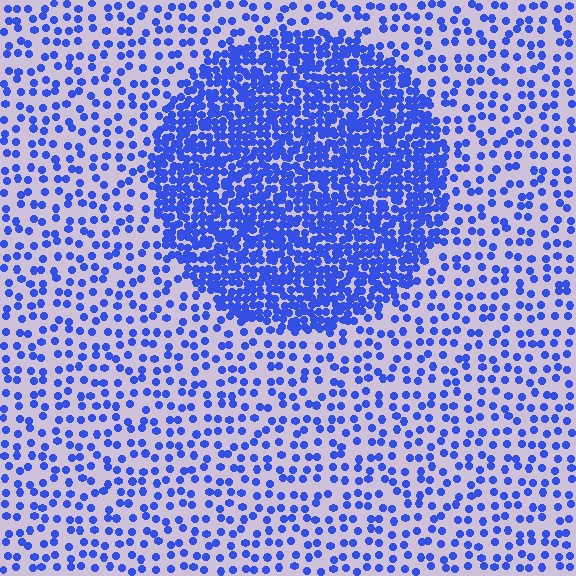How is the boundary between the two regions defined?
The boundary is defined by a change in element density (approximately 2.9x ratio). All elements are the same color, size, and shape.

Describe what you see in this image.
The image contains small blue elements arranged at two different densities. A circle-shaped region is visible where the elements are more densely packed than the surrounding area.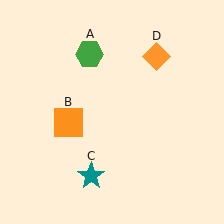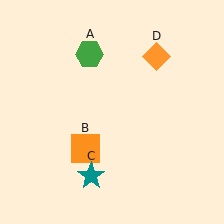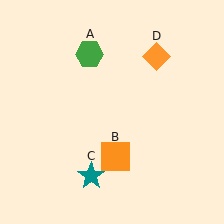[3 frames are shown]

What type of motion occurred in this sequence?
The orange square (object B) rotated counterclockwise around the center of the scene.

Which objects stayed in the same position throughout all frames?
Green hexagon (object A) and teal star (object C) and orange diamond (object D) remained stationary.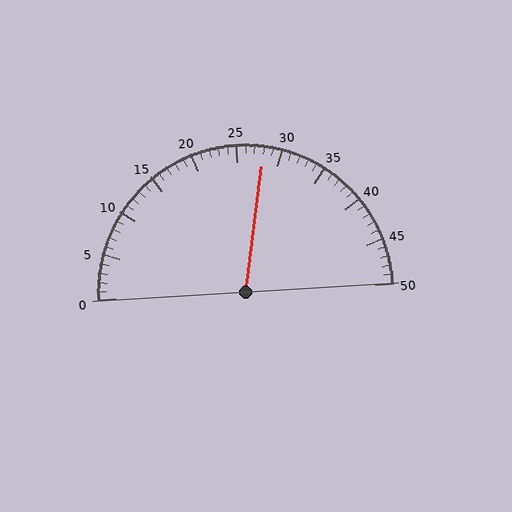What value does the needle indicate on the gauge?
The needle indicates approximately 28.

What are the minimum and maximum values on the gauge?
The gauge ranges from 0 to 50.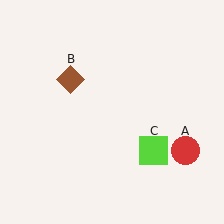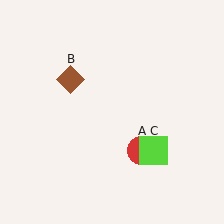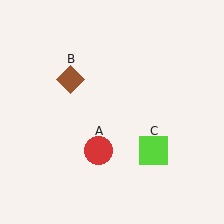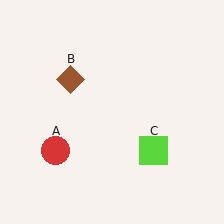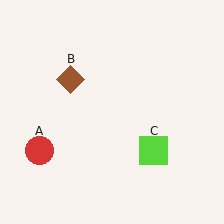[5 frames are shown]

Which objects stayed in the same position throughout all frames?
Brown diamond (object B) and lime square (object C) remained stationary.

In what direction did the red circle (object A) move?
The red circle (object A) moved left.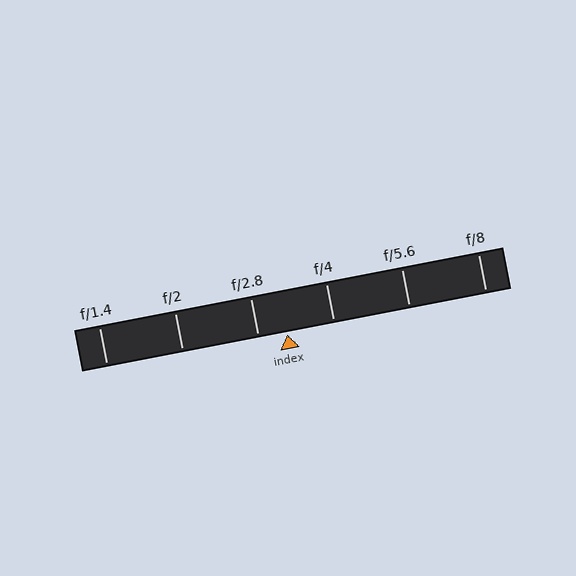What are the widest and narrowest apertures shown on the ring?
The widest aperture shown is f/1.4 and the narrowest is f/8.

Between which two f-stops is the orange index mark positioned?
The index mark is between f/2.8 and f/4.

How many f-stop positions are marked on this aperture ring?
There are 6 f-stop positions marked.